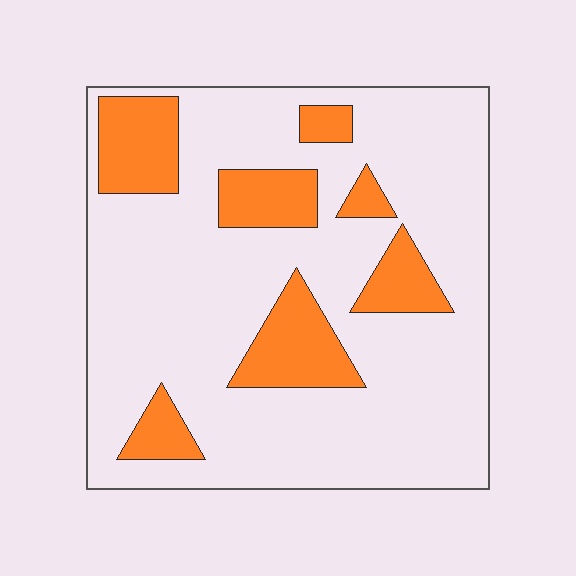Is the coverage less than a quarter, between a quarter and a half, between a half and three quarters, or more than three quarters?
Less than a quarter.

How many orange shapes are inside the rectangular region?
7.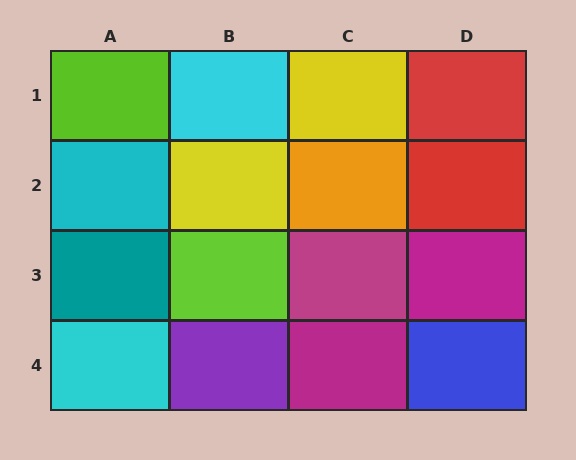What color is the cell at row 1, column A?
Lime.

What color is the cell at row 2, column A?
Cyan.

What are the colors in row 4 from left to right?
Cyan, purple, magenta, blue.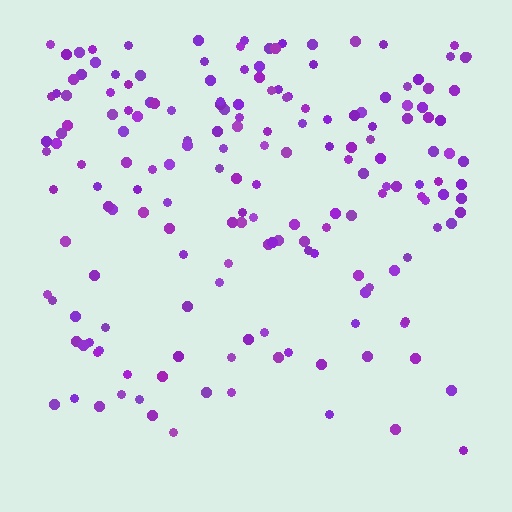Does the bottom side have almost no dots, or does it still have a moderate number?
Still a moderate number, just noticeably fewer than the top.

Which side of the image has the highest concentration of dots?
The top.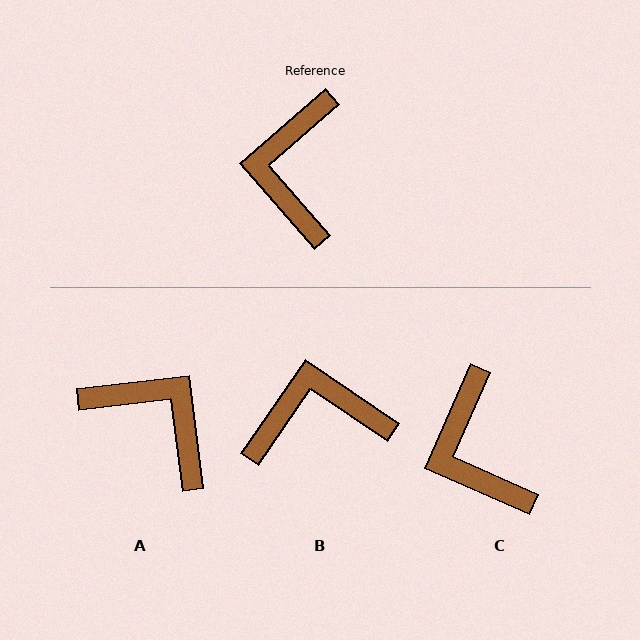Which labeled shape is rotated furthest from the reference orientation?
A, about 124 degrees away.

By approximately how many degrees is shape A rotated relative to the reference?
Approximately 124 degrees clockwise.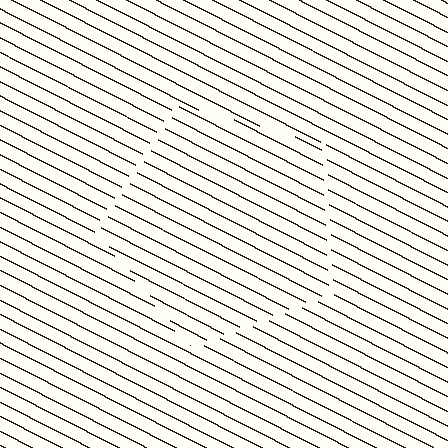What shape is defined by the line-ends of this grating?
An illusory pentagon. The interior of the shape contains the same grating, shifted by half a period — the contour is defined by the phase discontinuity where line-ends from the inner and outer gratings abut.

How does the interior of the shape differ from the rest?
The interior of the shape contains the same grating, shifted by half a period — the contour is defined by the phase discontinuity where line-ends from the inner and outer gratings abut.